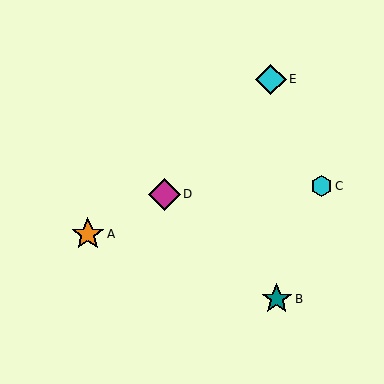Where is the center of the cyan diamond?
The center of the cyan diamond is at (271, 79).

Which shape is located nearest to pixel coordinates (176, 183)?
The magenta diamond (labeled D) at (164, 194) is nearest to that location.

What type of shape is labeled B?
Shape B is a teal star.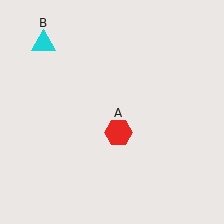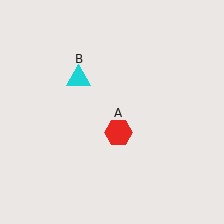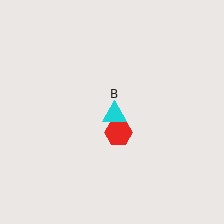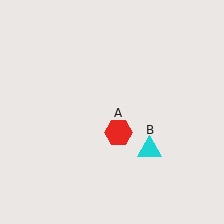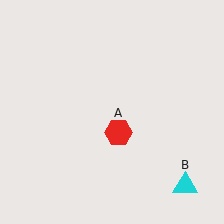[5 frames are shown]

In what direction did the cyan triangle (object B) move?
The cyan triangle (object B) moved down and to the right.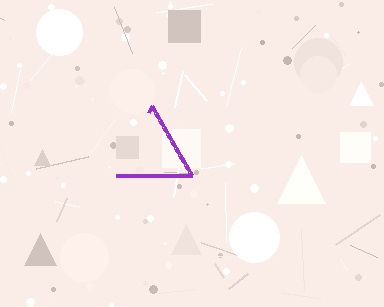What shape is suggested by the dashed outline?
The dashed outline suggests a triangle.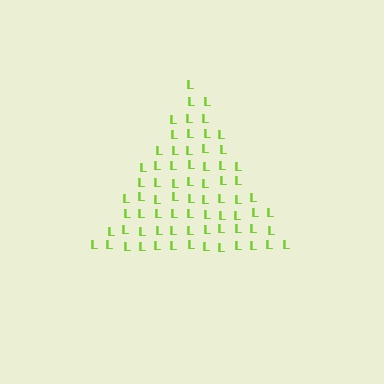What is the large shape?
The large shape is a triangle.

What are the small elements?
The small elements are letter L's.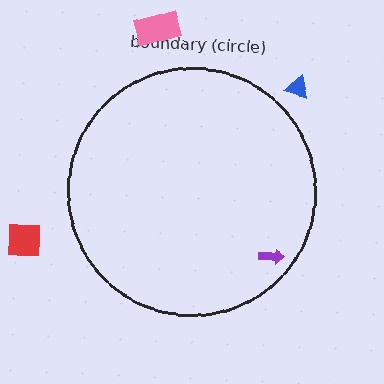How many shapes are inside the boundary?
1 inside, 3 outside.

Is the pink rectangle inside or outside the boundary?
Outside.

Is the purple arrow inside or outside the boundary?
Inside.